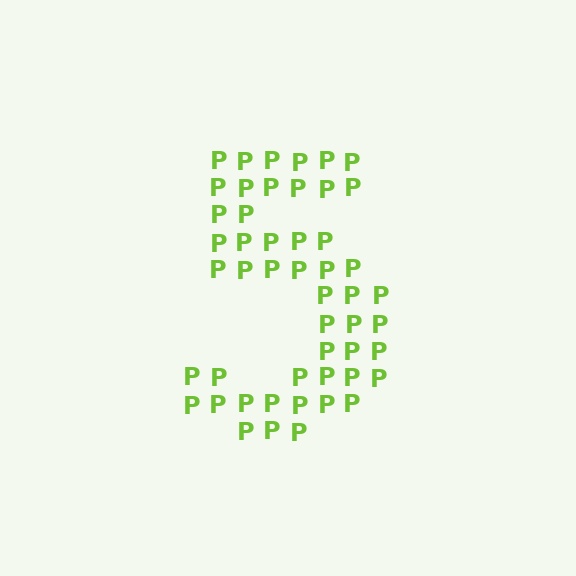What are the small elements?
The small elements are letter P's.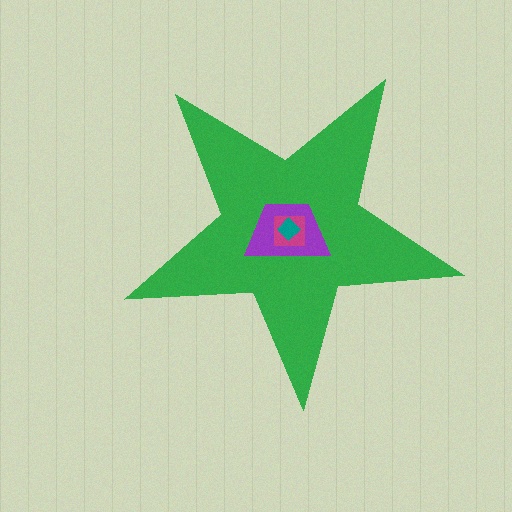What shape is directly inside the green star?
The purple trapezoid.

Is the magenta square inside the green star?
Yes.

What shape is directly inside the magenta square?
The teal diamond.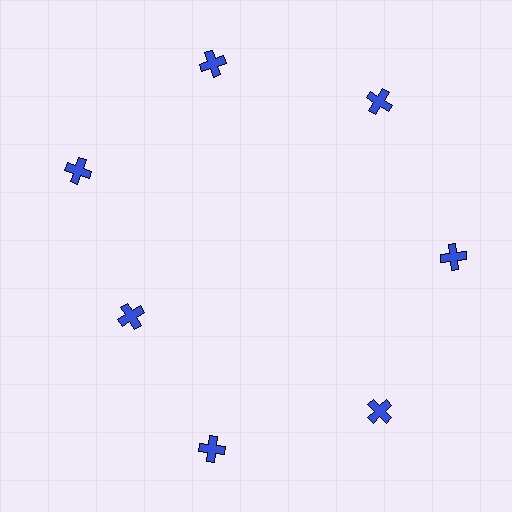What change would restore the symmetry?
The symmetry would be restored by moving it outward, back onto the ring so that all 7 crosses sit at equal angles and equal distance from the center.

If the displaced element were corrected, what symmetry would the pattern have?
It would have 7-fold rotational symmetry — the pattern would map onto itself every 51 degrees.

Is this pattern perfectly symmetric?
No. The 7 blue crosses are arranged in a ring, but one element near the 8 o'clock position is pulled inward toward the center, breaking the 7-fold rotational symmetry.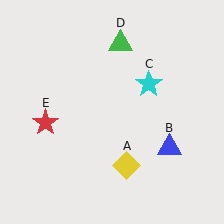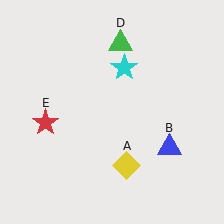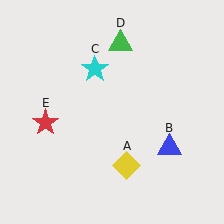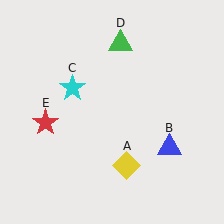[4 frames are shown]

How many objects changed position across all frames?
1 object changed position: cyan star (object C).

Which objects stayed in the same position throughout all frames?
Yellow diamond (object A) and blue triangle (object B) and green triangle (object D) and red star (object E) remained stationary.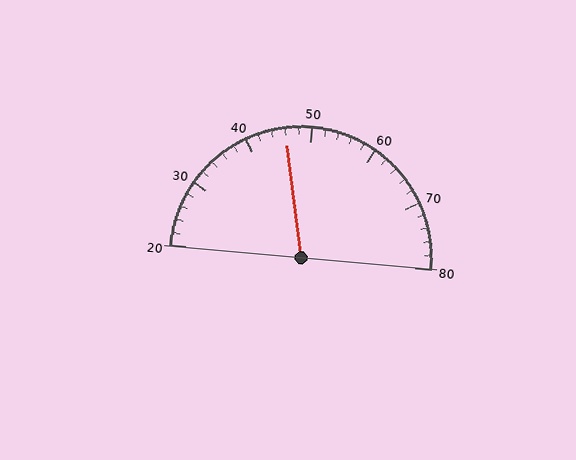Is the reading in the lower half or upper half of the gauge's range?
The reading is in the lower half of the range (20 to 80).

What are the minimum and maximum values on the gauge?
The gauge ranges from 20 to 80.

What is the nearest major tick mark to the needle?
The nearest major tick mark is 50.